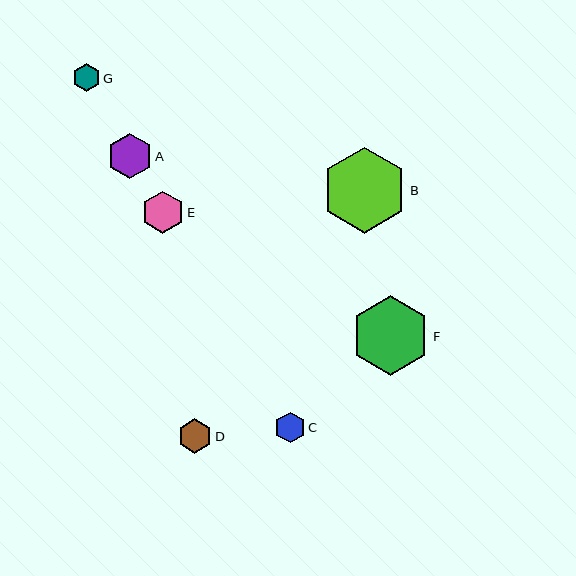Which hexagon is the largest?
Hexagon B is the largest with a size of approximately 86 pixels.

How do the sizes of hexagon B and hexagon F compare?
Hexagon B and hexagon F are approximately the same size.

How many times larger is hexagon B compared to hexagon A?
Hexagon B is approximately 1.9 times the size of hexagon A.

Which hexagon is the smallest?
Hexagon G is the smallest with a size of approximately 28 pixels.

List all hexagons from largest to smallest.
From largest to smallest: B, F, A, E, D, C, G.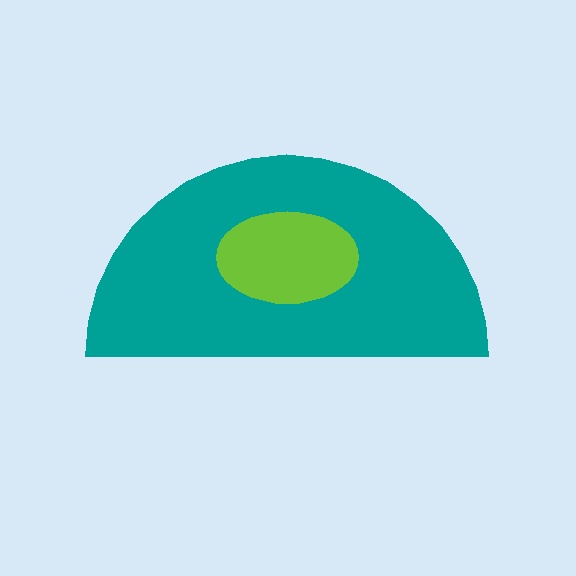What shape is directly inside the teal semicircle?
The lime ellipse.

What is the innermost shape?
The lime ellipse.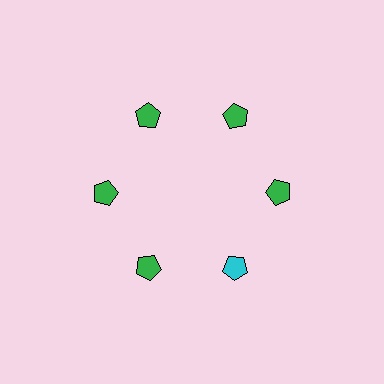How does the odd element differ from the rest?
It has a different color: cyan instead of green.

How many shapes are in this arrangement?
There are 6 shapes arranged in a ring pattern.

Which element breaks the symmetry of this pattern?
The cyan pentagon at roughly the 5 o'clock position breaks the symmetry. All other shapes are green pentagons.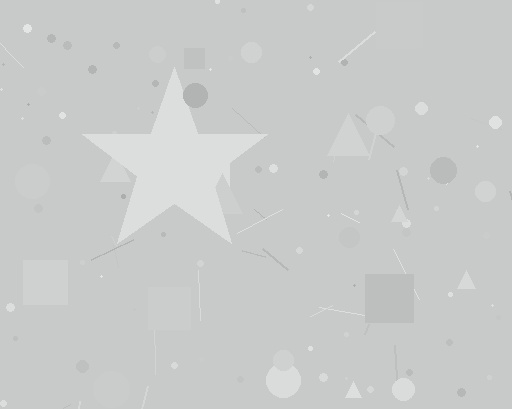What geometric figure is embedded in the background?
A star is embedded in the background.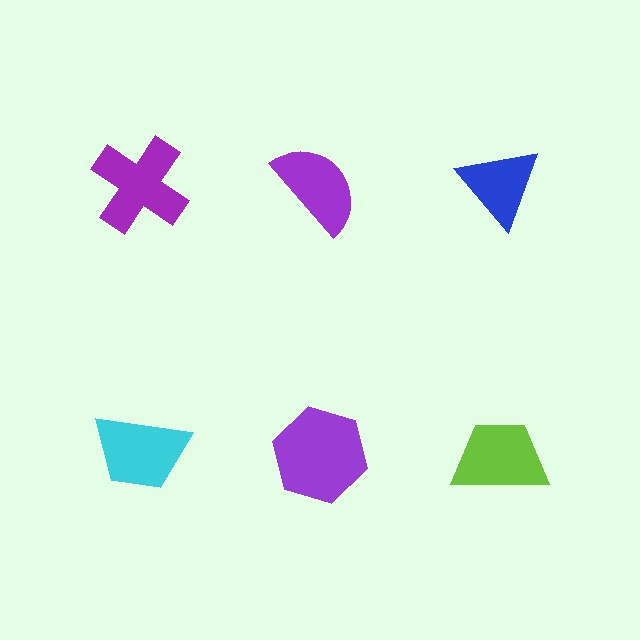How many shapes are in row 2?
3 shapes.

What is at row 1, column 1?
A purple cross.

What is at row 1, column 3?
A blue triangle.